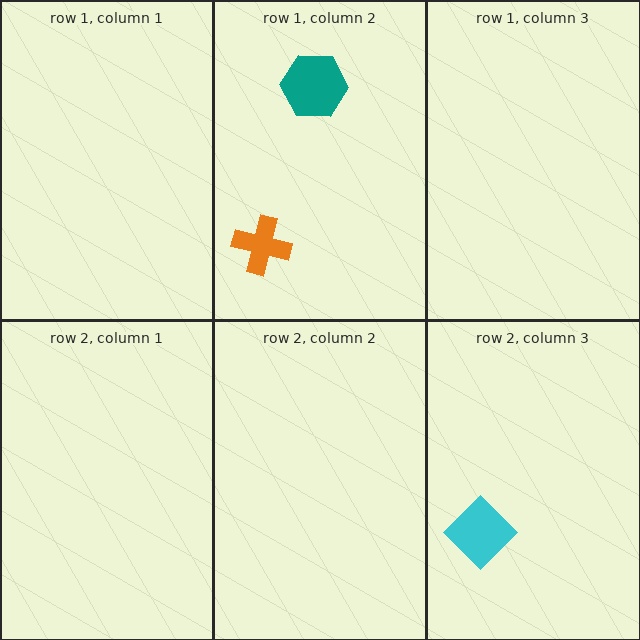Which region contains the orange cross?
The row 1, column 2 region.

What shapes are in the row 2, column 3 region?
The cyan diamond.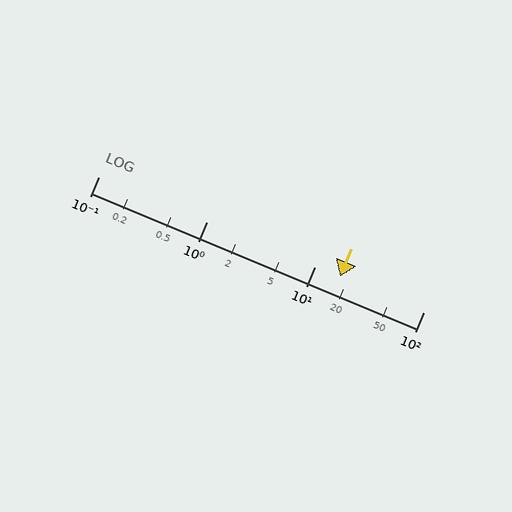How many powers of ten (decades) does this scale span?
The scale spans 3 decades, from 0.1 to 100.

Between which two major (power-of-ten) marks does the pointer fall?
The pointer is between 10 and 100.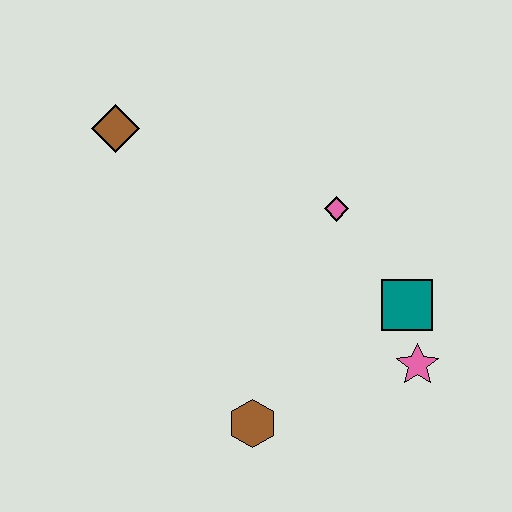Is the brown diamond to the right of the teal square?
No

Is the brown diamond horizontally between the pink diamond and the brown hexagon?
No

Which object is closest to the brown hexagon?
The pink star is closest to the brown hexagon.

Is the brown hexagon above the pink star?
No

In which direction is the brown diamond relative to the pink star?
The brown diamond is to the left of the pink star.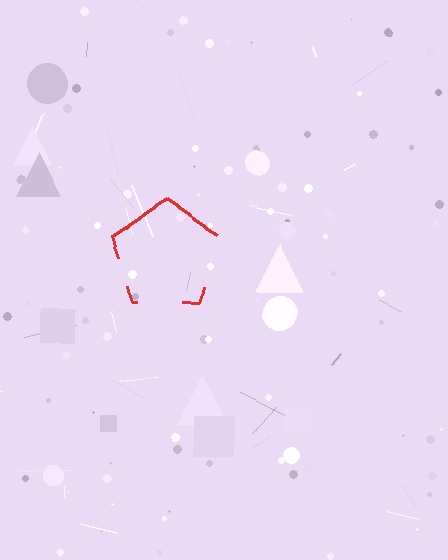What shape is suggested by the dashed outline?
The dashed outline suggests a pentagon.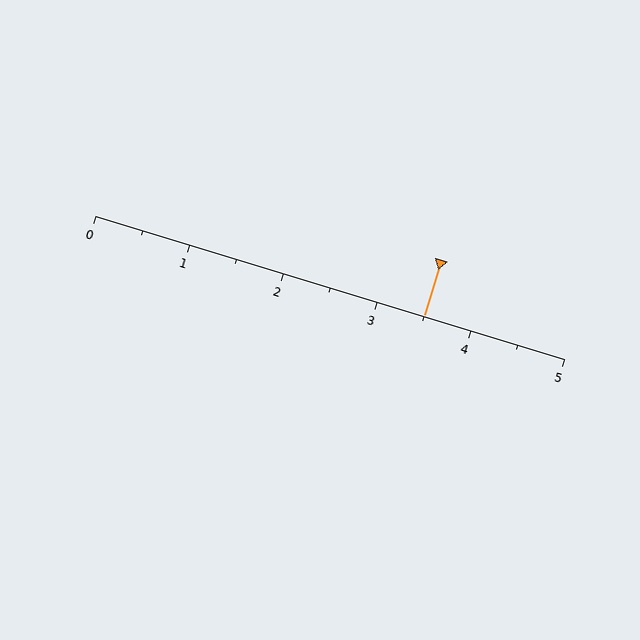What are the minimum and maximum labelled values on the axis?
The axis runs from 0 to 5.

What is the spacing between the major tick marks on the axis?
The major ticks are spaced 1 apart.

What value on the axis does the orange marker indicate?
The marker indicates approximately 3.5.